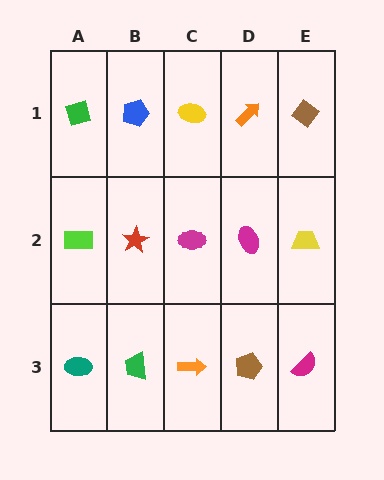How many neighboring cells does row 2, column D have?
4.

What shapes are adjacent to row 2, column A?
A green diamond (row 1, column A), a teal ellipse (row 3, column A), a red star (row 2, column B).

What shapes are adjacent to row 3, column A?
A lime rectangle (row 2, column A), a green trapezoid (row 3, column B).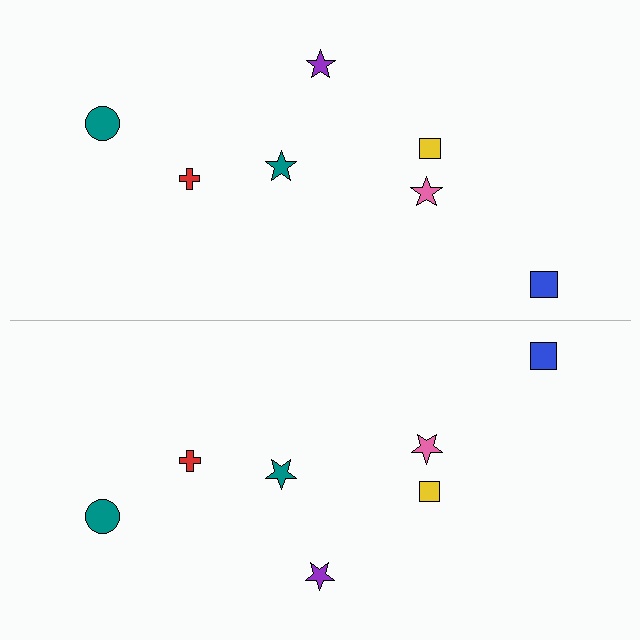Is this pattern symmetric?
Yes, this pattern has bilateral (reflection) symmetry.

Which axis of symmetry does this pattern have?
The pattern has a horizontal axis of symmetry running through the center of the image.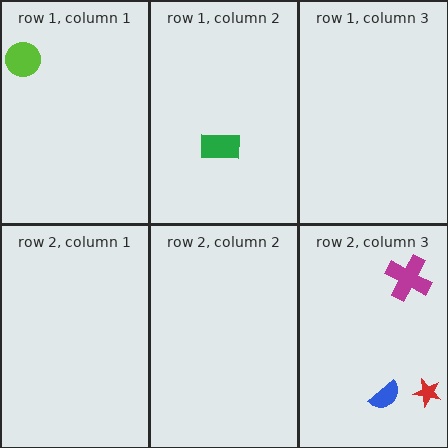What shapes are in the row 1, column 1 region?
The lime circle.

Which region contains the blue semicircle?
The row 2, column 3 region.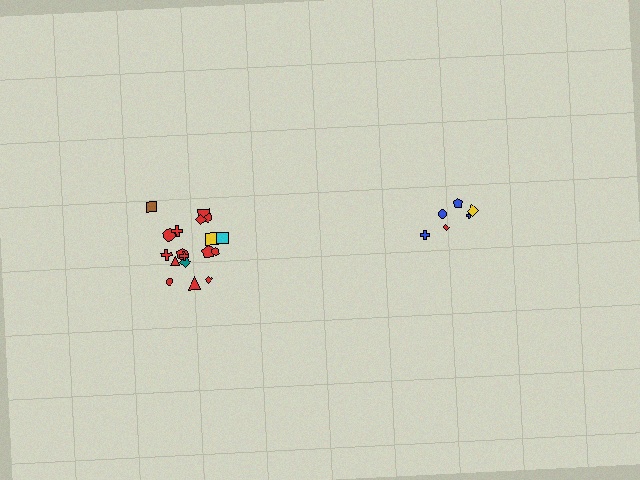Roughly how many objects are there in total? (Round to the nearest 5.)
Roughly 25 objects in total.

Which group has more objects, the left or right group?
The left group.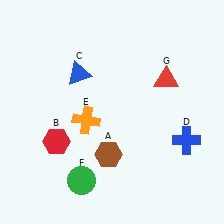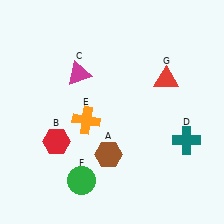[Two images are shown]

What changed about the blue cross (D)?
In Image 1, D is blue. In Image 2, it changed to teal.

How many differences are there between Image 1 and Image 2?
There are 2 differences between the two images.